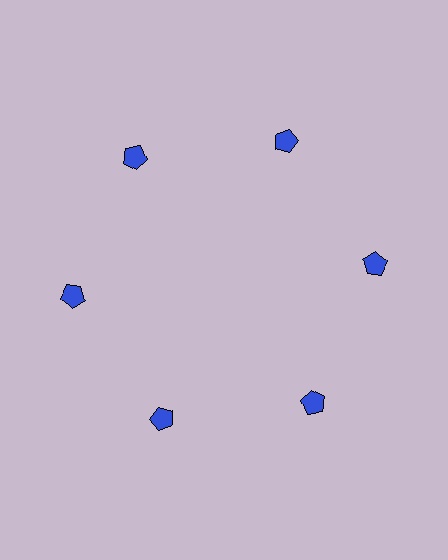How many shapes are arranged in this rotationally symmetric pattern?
There are 6 shapes, arranged in 6 groups of 1.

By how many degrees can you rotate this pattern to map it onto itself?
The pattern maps onto itself every 60 degrees of rotation.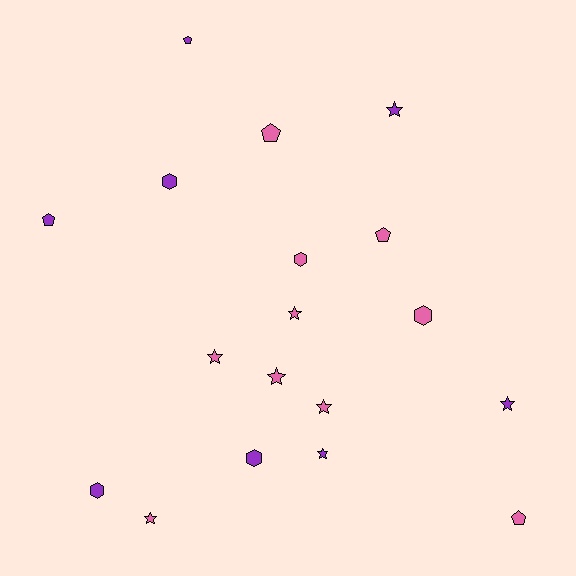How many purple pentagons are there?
There are 2 purple pentagons.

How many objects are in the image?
There are 18 objects.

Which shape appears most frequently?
Star, with 8 objects.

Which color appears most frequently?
Pink, with 10 objects.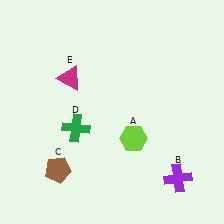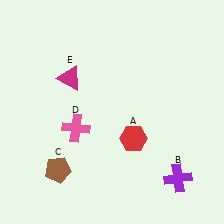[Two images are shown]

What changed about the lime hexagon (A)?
In Image 1, A is lime. In Image 2, it changed to red.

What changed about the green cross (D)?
In Image 1, D is green. In Image 2, it changed to pink.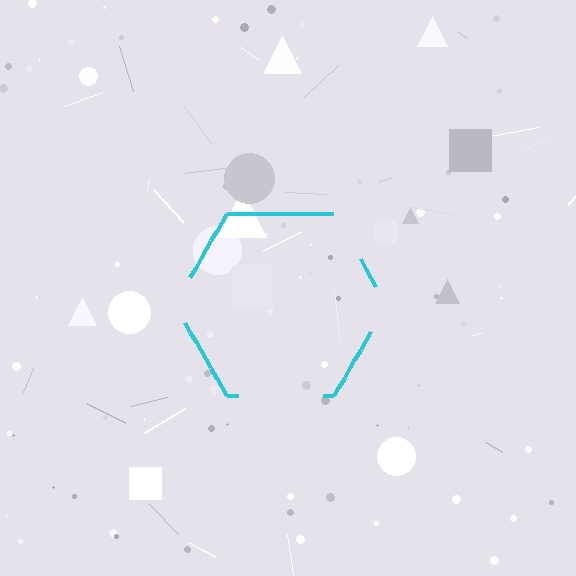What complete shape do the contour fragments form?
The contour fragments form a hexagon.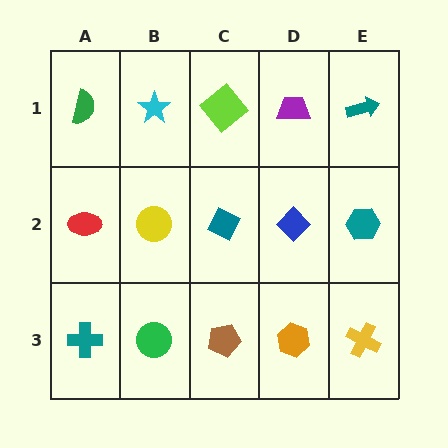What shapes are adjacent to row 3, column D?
A blue diamond (row 2, column D), a brown pentagon (row 3, column C), a yellow cross (row 3, column E).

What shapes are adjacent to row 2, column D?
A purple trapezoid (row 1, column D), an orange hexagon (row 3, column D), a teal diamond (row 2, column C), a teal hexagon (row 2, column E).